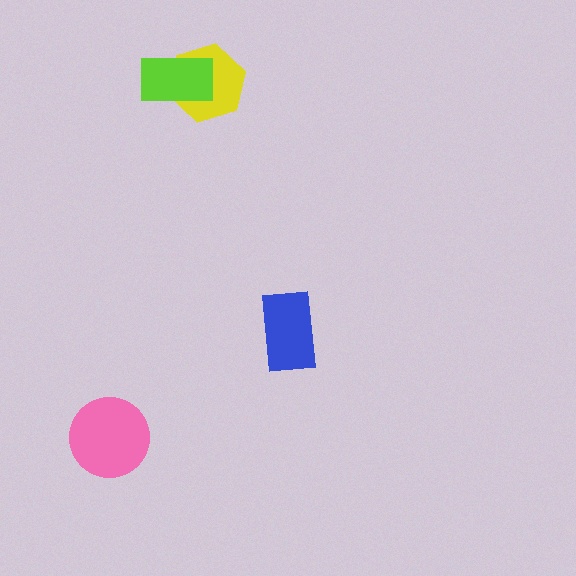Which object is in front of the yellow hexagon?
The lime rectangle is in front of the yellow hexagon.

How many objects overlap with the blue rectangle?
0 objects overlap with the blue rectangle.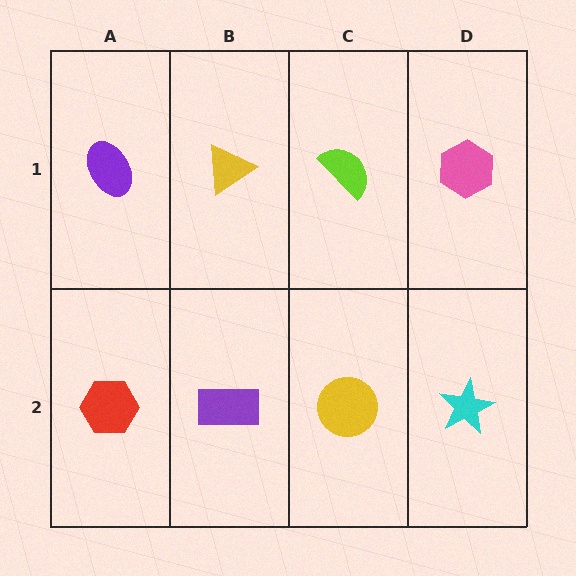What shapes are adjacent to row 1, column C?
A yellow circle (row 2, column C), a yellow triangle (row 1, column B), a pink hexagon (row 1, column D).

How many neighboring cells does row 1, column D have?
2.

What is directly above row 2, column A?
A purple ellipse.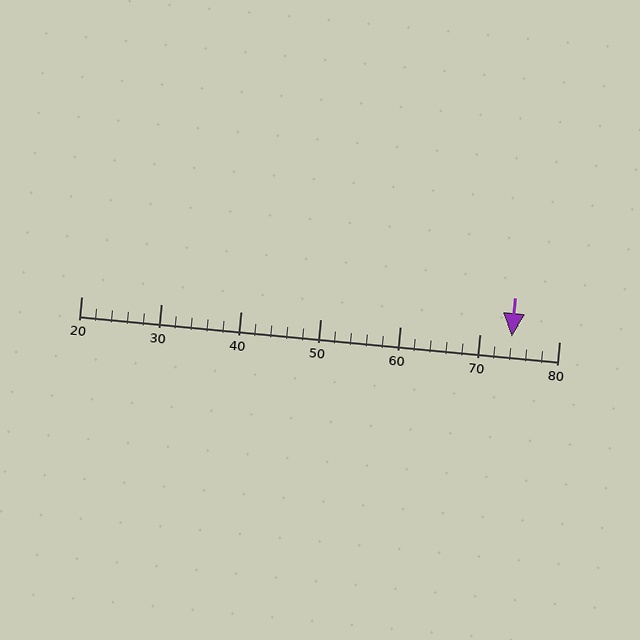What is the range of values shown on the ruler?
The ruler shows values from 20 to 80.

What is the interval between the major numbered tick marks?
The major tick marks are spaced 10 units apart.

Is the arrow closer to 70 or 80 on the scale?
The arrow is closer to 70.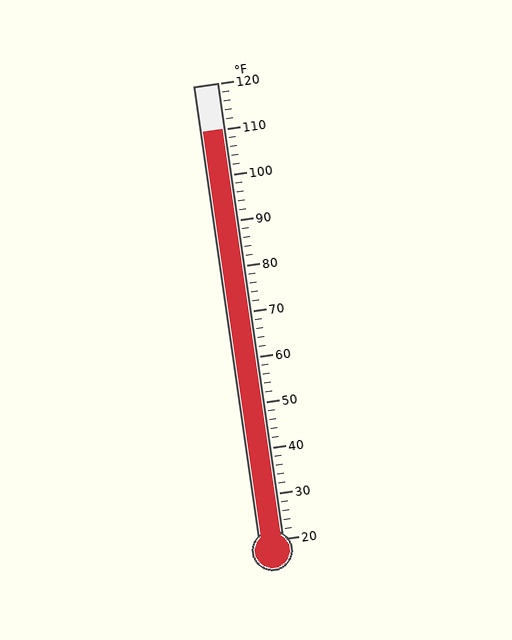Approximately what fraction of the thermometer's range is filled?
The thermometer is filled to approximately 90% of its range.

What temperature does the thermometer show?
The thermometer shows approximately 110°F.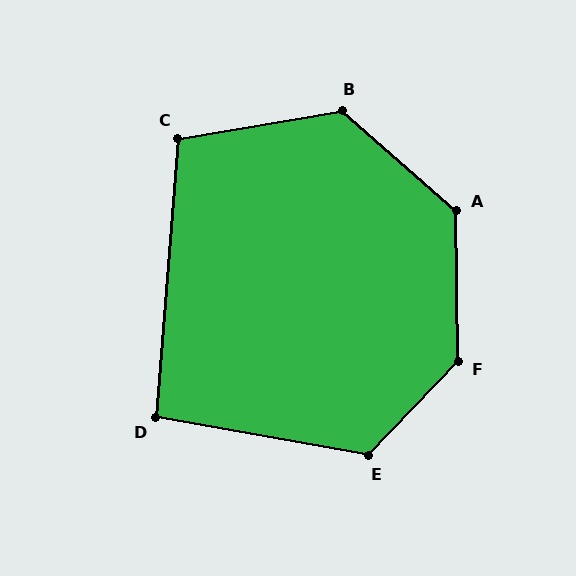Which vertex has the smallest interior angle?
D, at approximately 95 degrees.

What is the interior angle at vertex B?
Approximately 129 degrees (obtuse).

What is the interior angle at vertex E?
Approximately 124 degrees (obtuse).